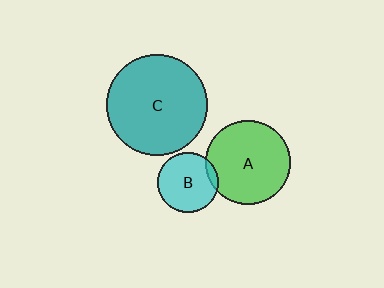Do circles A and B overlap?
Yes.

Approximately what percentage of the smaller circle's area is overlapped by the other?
Approximately 10%.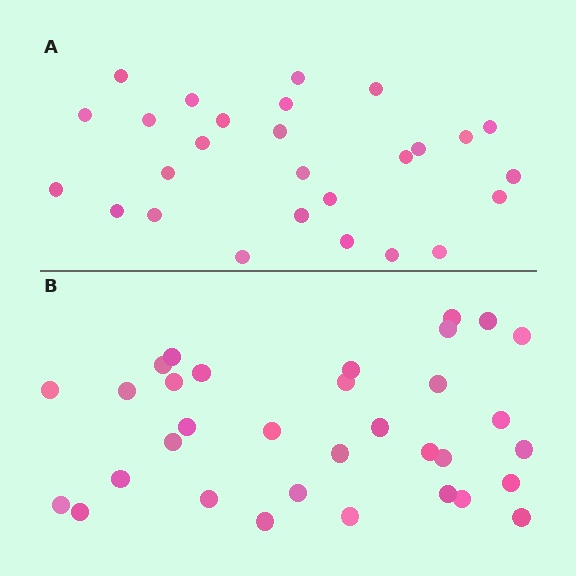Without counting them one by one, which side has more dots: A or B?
Region B (the bottom region) has more dots.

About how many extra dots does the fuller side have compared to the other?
Region B has about 6 more dots than region A.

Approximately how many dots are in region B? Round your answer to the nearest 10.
About 30 dots. (The exact count is 33, which rounds to 30.)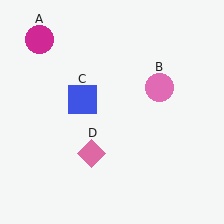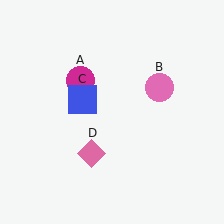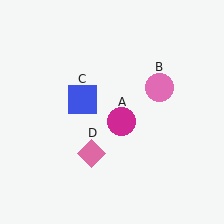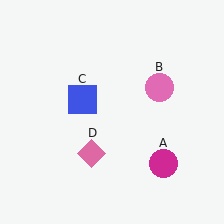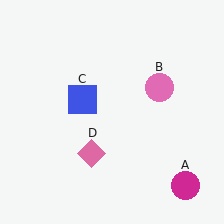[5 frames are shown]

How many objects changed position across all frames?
1 object changed position: magenta circle (object A).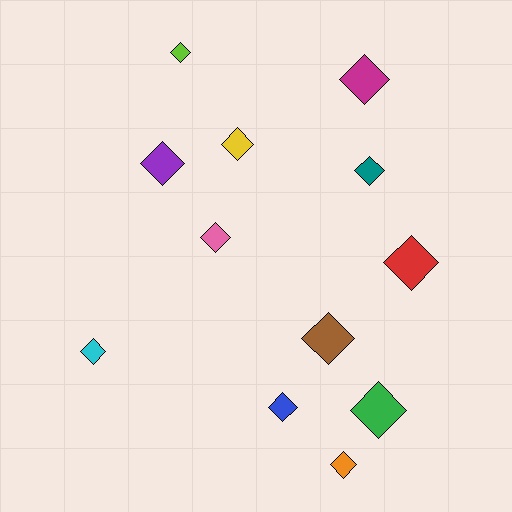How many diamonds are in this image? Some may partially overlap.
There are 12 diamonds.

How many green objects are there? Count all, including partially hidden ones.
There is 1 green object.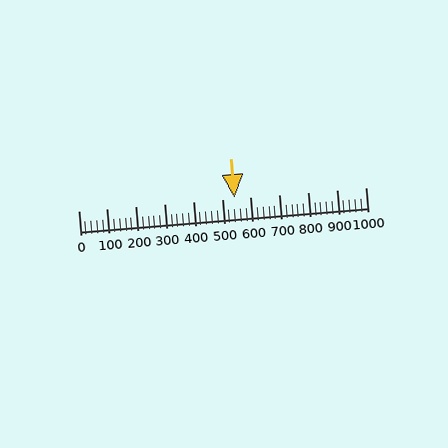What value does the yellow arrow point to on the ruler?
The yellow arrow points to approximately 543.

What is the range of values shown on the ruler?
The ruler shows values from 0 to 1000.